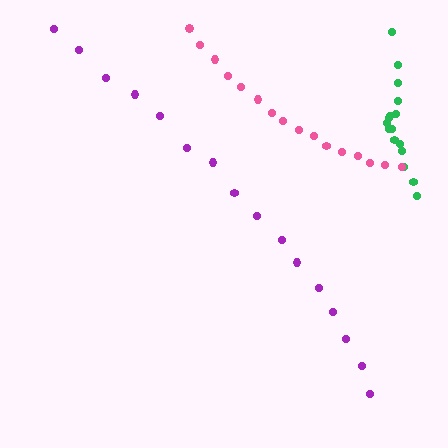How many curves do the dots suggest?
There are 3 distinct paths.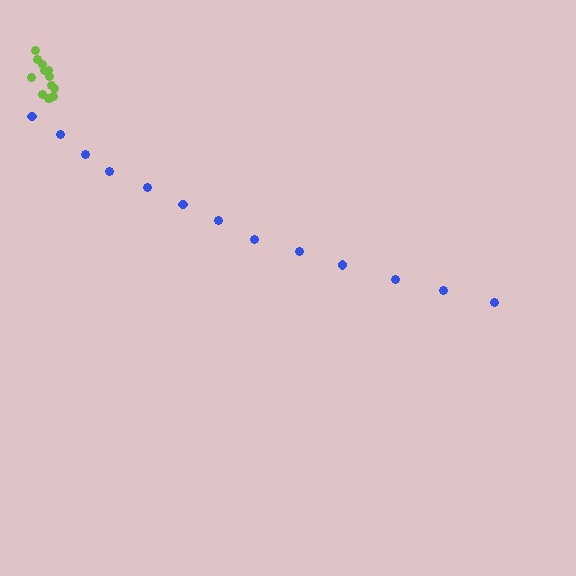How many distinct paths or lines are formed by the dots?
There are 2 distinct paths.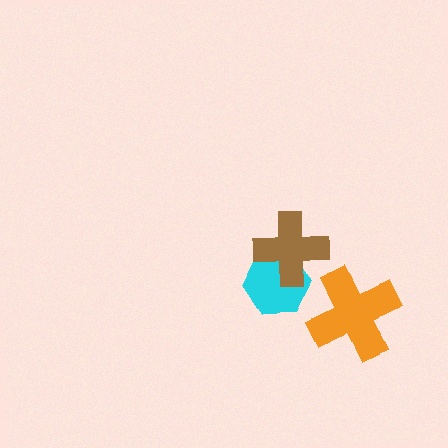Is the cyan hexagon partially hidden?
Yes, it is partially covered by another shape.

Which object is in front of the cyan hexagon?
The brown cross is in front of the cyan hexagon.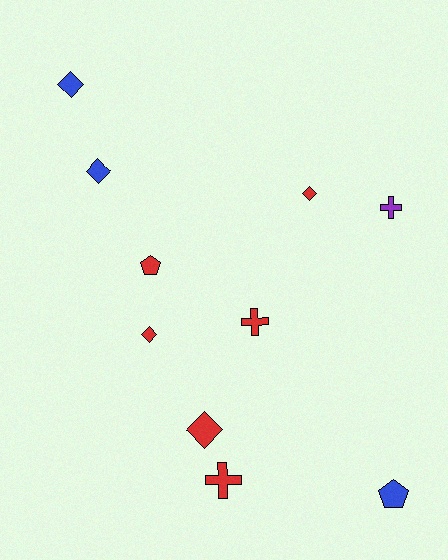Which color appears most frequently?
Red, with 6 objects.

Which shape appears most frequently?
Diamond, with 5 objects.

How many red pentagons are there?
There is 1 red pentagon.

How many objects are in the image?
There are 10 objects.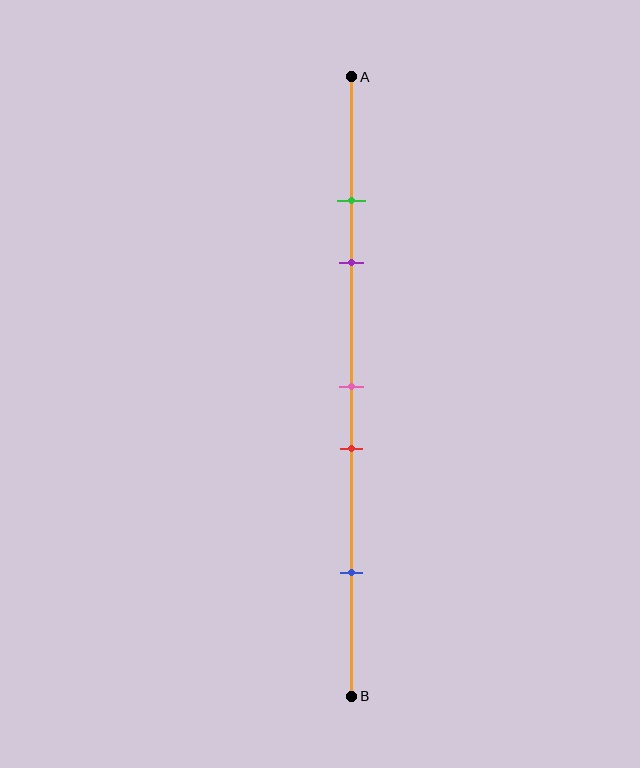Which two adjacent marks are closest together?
The green and purple marks are the closest adjacent pair.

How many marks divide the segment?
There are 5 marks dividing the segment.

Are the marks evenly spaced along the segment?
No, the marks are not evenly spaced.